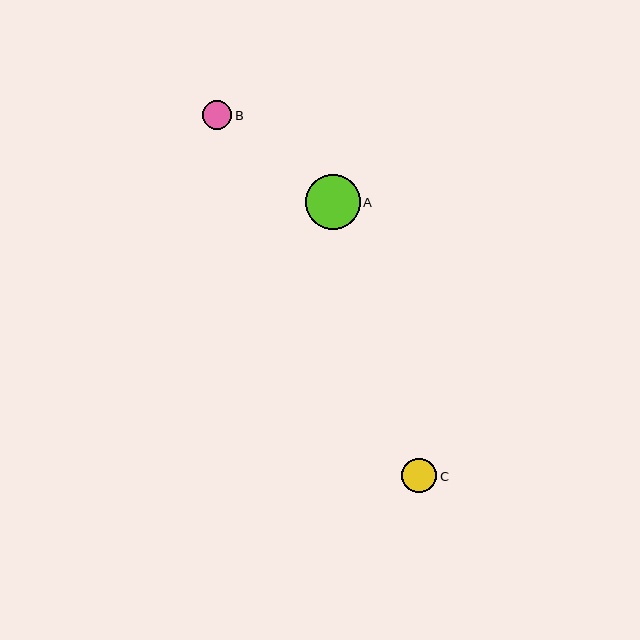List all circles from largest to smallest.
From largest to smallest: A, C, B.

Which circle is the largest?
Circle A is the largest with a size of approximately 55 pixels.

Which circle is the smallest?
Circle B is the smallest with a size of approximately 29 pixels.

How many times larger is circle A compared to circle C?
Circle A is approximately 1.6 times the size of circle C.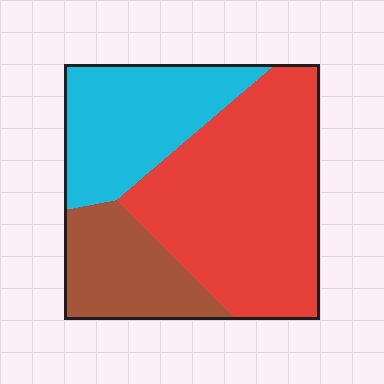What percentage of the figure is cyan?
Cyan covers roughly 30% of the figure.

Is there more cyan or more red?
Red.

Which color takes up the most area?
Red, at roughly 50%.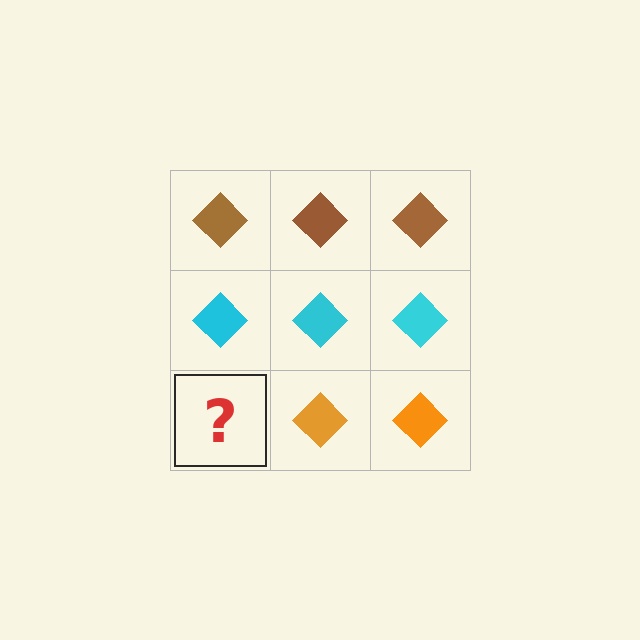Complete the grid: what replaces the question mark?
The question mark should be replaced with an orange diamond.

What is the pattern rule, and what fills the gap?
The rule is that each row has a consistent color. The gap should be filled with an orange diamond.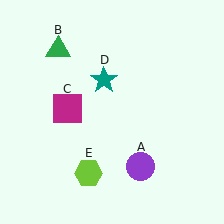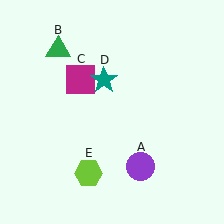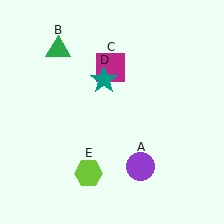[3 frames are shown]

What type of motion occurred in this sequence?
The magenta square (object C) rotated clockwise around the center of the scene.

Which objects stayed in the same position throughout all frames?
Purple circle (object A) and green triangle (object B) and teal star (object D) and lime hexagon (object E) remained stationary.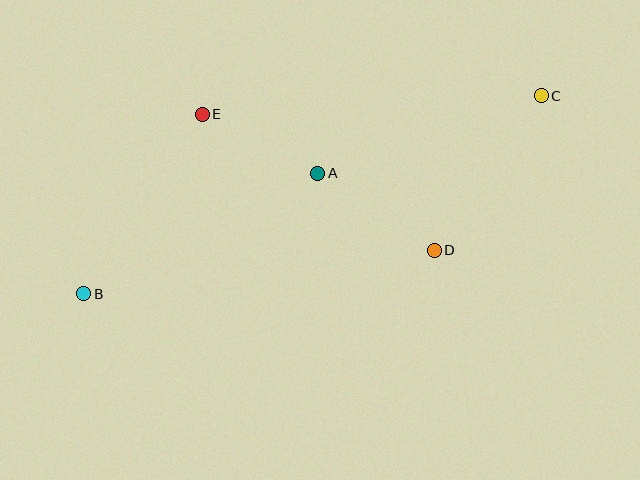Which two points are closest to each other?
Points A and E are closest to each other.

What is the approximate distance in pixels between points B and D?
The distance between B and D is approximately 353 pixels.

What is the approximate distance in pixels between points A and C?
The distance between A and C is approximately 237 pixels.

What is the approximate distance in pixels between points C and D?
The distance between C and D is approximately 188 pixels.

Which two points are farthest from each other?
Points B and C are farthest from each other.